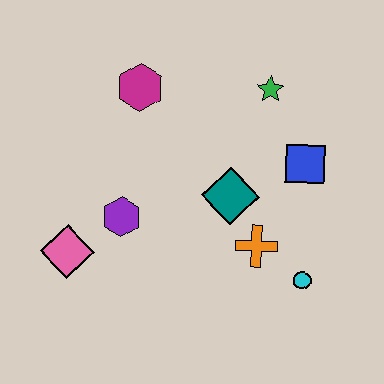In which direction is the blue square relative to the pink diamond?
The blue square is to the right of the pink diamond.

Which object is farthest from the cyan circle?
The magenta hexagon is farthest from the cyan circle.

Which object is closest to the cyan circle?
The orange cross is closest to the cyan circle.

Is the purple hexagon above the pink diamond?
Yes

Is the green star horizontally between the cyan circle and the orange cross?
Yes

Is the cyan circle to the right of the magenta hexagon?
Yes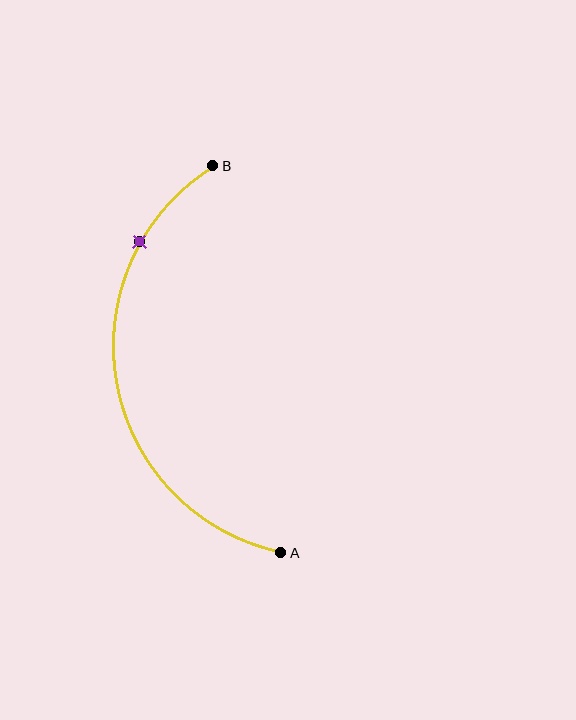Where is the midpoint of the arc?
The arc midpoint is the point on the curve farthest from the straight line joining A and B. It sits to the left of that line.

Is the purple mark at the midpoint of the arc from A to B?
No. The purple mark lies on the arc but is closer to endpoint B. The arc midpoint would be at the point on the curve equidistant along the arc from both A and B.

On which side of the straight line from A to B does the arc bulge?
The arc bulges to the left of the straight line connecting A and B.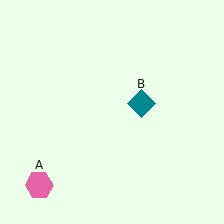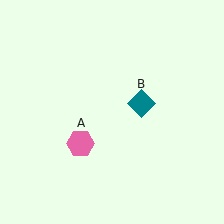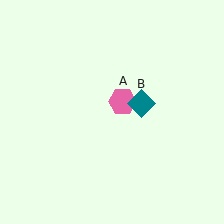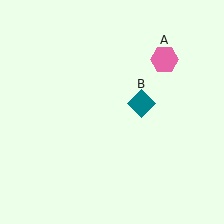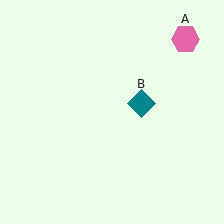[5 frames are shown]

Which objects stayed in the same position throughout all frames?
Teal diamond (object B) remained stationary.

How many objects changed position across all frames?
1 object changed position: pink hexagon (object A).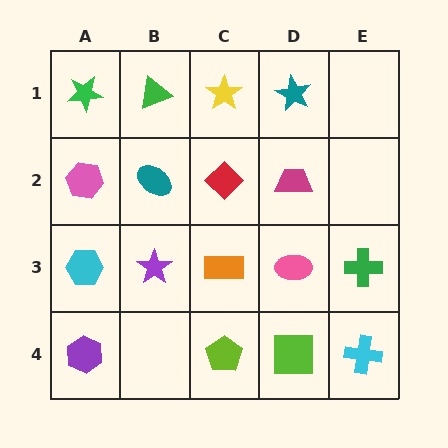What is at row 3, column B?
A purple star.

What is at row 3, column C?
An orange rectangle.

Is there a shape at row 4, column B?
No, that cell is empty.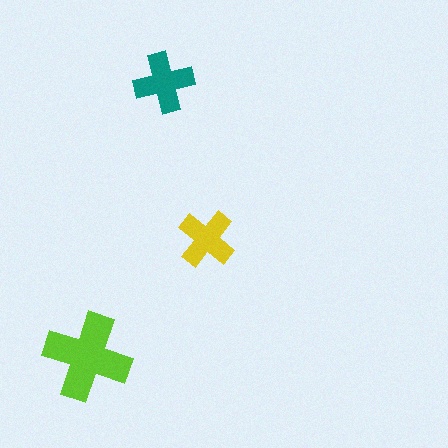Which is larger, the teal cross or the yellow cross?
The teal one.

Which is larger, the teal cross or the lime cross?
The lime one.